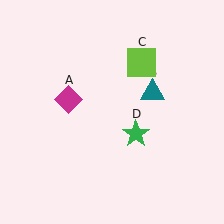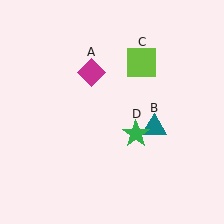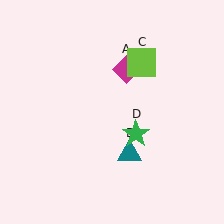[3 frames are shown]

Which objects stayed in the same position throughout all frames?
Lime square (object C) and green star (object D) remained stationary.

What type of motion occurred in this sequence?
The magenta diamond (object A), teal triangle (object B) rotated clockwise around the center of the scene.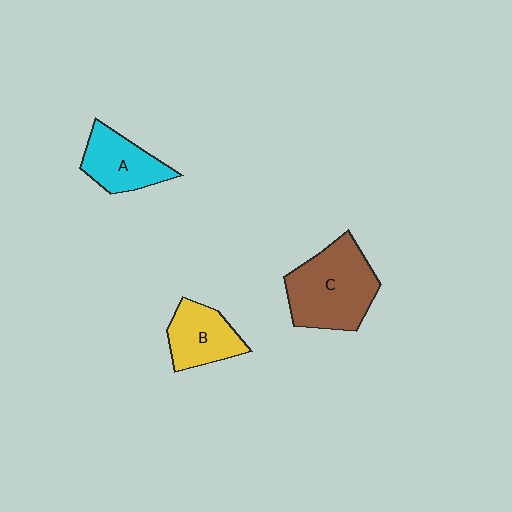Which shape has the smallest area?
Shape B (yellow).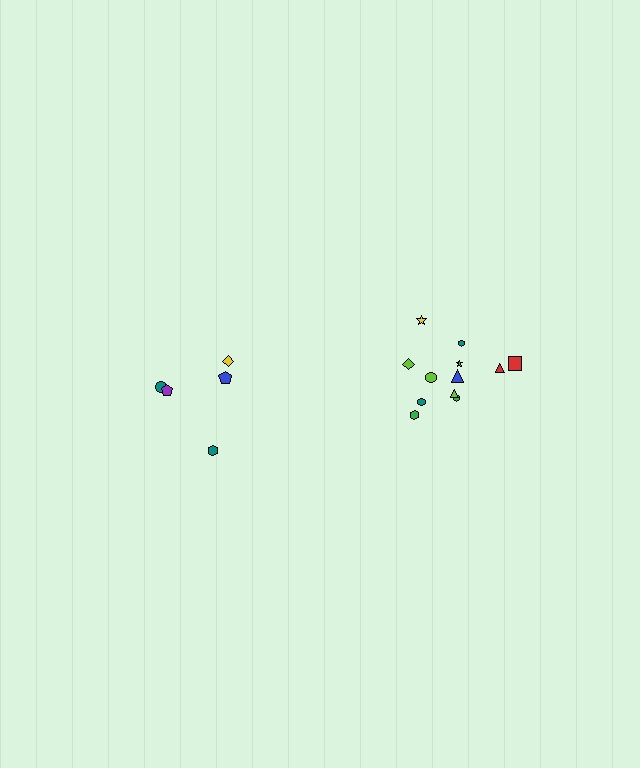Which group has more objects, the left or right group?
The right group.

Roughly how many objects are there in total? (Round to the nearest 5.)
Roughly 15 objects in total.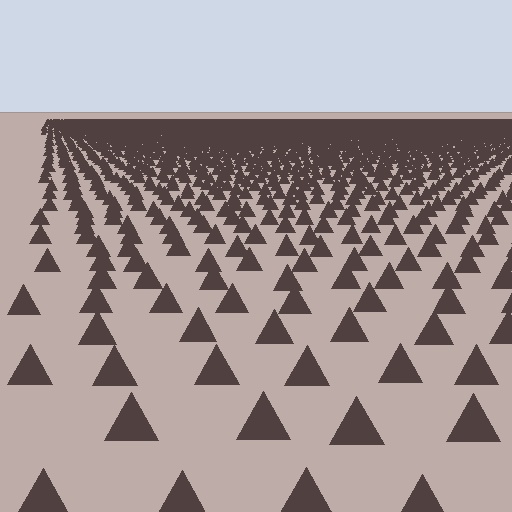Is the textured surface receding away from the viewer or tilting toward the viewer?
The surface is receding away from the viewer. Texture elements get smaller and denser toward the top.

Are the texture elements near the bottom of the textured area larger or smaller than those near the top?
Larger. Near the bottom, elements are closer to the viewer and appear at a bigger on-screen size.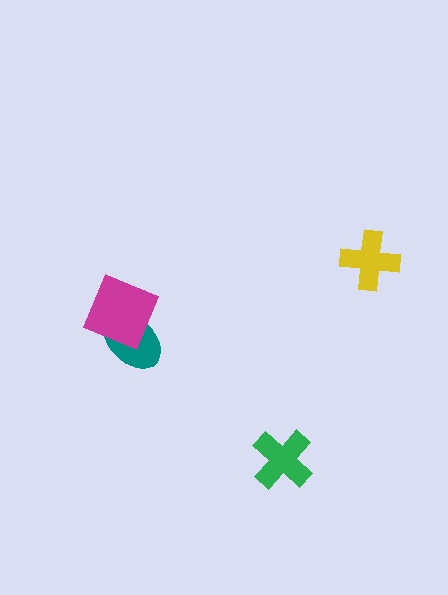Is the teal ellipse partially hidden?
Yes, it is partially covered by another shape.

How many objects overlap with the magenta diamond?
1 object overlaps with the magenta diamond.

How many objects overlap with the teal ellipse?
1 object overlaps with the teal ellipse.